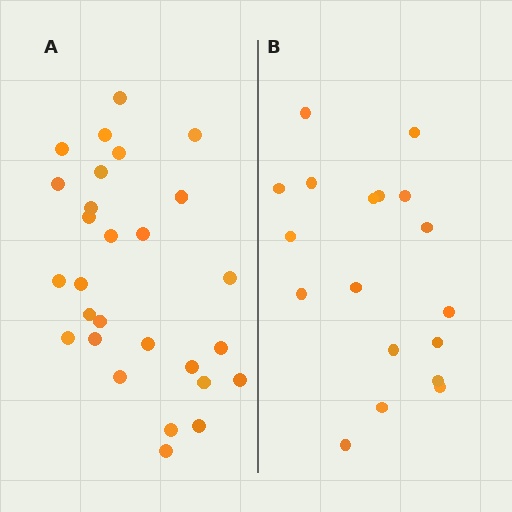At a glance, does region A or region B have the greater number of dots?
Region A (the left region) has more dots.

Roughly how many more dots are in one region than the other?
Region A has roughly 10 or so more dots than region B.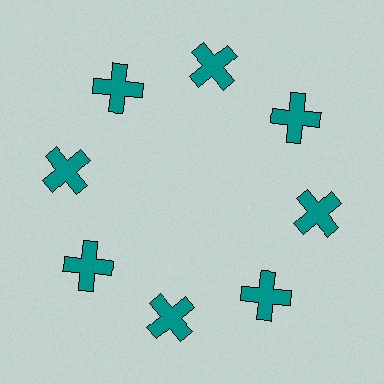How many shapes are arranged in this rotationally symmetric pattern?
There are 8 shapes, arranged in 8 groups of 1.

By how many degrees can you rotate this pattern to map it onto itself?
The pattern maps onto itself every 45 degrees of rotation.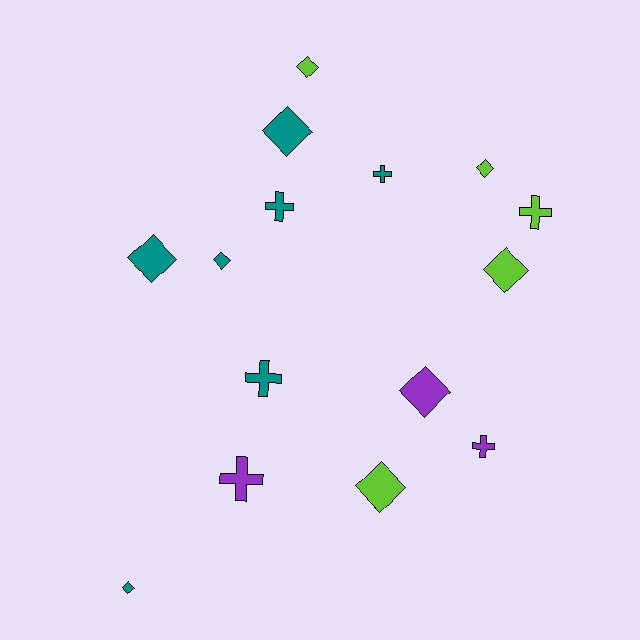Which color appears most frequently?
Teal, with 7 objects.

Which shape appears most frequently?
Diamond, with 9 objects.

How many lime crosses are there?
There is 1 lime cross.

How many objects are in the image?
There are 15 objects.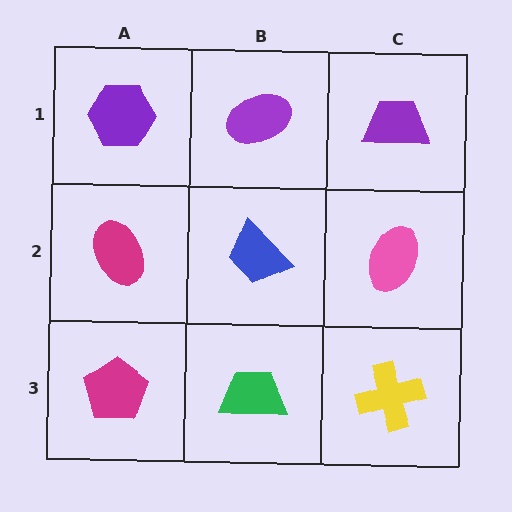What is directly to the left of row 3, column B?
A magenta pentagon.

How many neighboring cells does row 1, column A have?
2.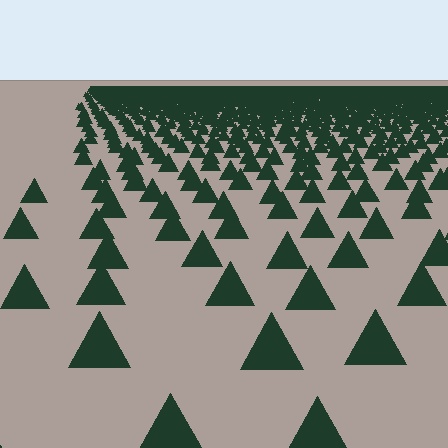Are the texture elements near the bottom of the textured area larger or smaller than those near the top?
Larger. Near the bottom, elements are closer to the viewer and appear at a bigger on-screen size.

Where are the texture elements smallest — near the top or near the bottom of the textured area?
Near the top.